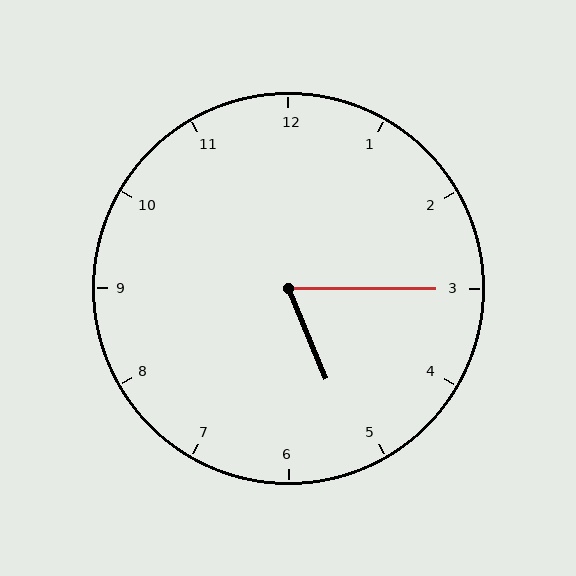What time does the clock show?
5:15.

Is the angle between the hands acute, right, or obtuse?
It is acute.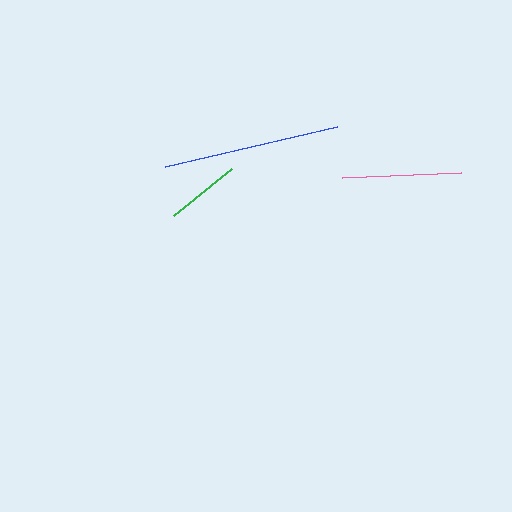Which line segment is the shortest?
The green line is the shortest at approximately 74 pixels.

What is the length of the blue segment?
The blue segment is approximately 177 pixels long.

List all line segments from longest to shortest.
From longest to shortest: blue, pink, green.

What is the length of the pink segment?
The pink segment is approximately 119 pixels long.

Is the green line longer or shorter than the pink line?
The pink line is longer than the green line.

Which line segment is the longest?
The blue line is the longest at approximately 177 pixels.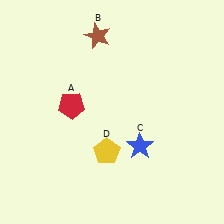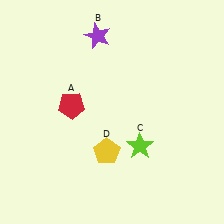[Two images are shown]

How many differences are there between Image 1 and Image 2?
There are 2 differences between the two images.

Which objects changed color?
B changed from brown to purple. C changed from blue to lime.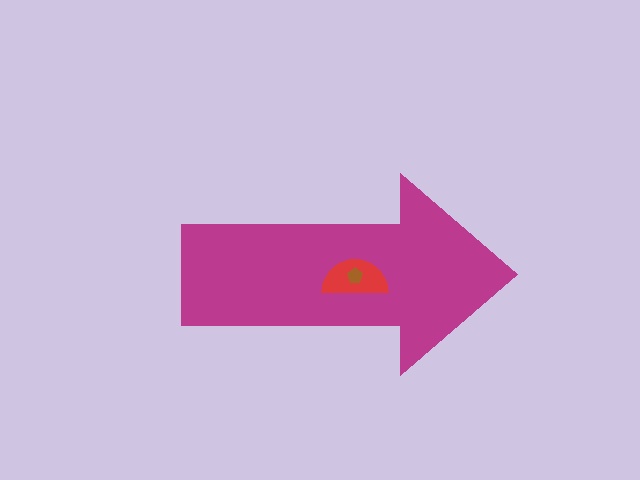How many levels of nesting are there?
3.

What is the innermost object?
The brown pentagon.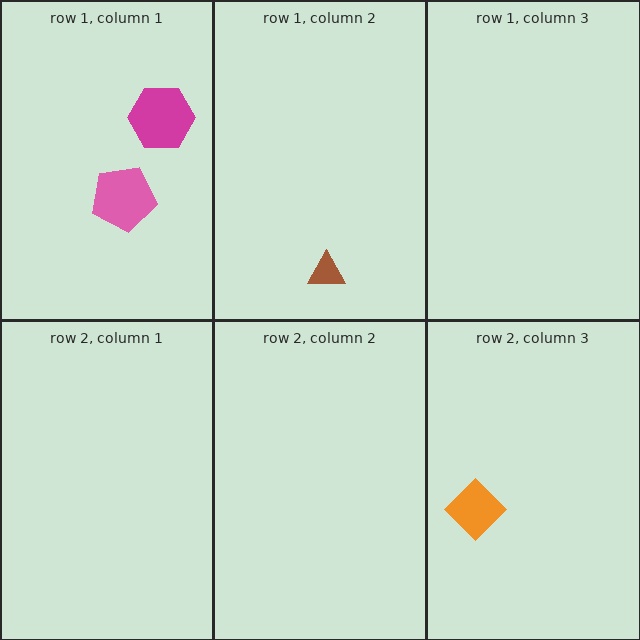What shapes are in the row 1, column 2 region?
The brown triangle.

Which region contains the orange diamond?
The row 2, column 3 region.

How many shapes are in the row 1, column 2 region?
1.